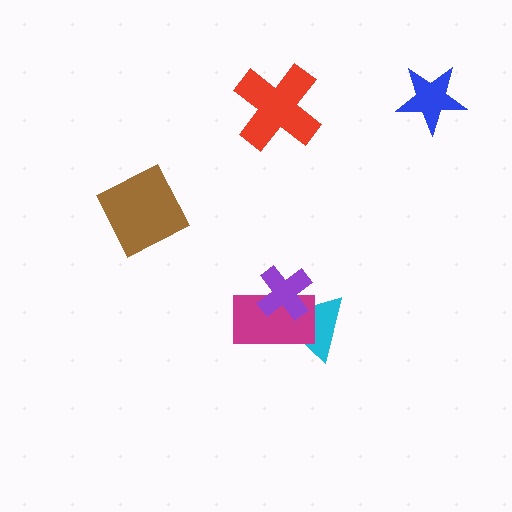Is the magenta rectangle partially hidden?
Yes, it is partially covered by another shape.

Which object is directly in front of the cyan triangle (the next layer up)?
The magenta rectangle is directly in front of the cyan triangle.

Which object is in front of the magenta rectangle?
The purple cross is in front of the magenta rectangle.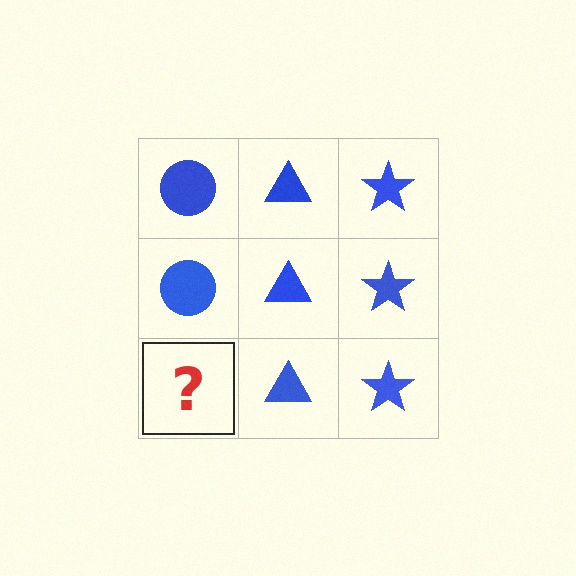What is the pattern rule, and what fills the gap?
The rule is that each column has a consistent shape. The gap should be filled with a blue circle.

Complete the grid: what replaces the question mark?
The question mark should be replaced with a blue circle.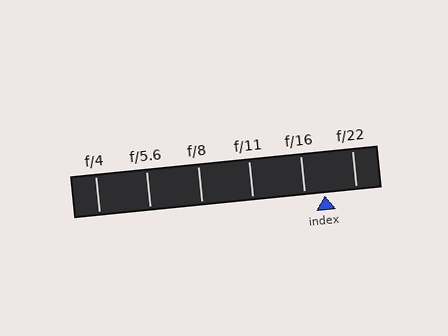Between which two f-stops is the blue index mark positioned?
The index mark is between f/16 and f/22.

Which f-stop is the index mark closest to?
The index mark is closest to f/16.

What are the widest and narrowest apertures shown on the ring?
The widest aperture shown is f/4 and the narrowest is f/22.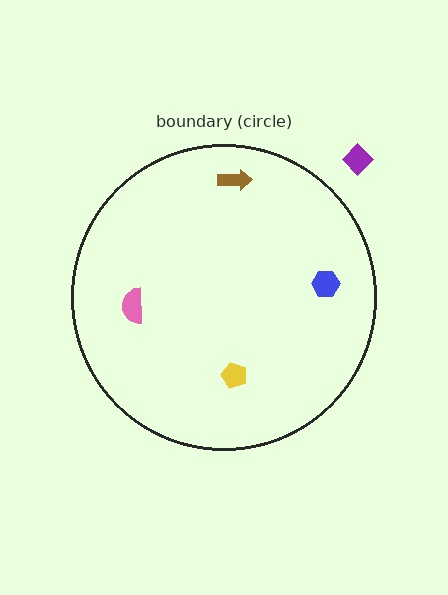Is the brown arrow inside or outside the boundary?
Inside.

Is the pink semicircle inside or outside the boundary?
Inside.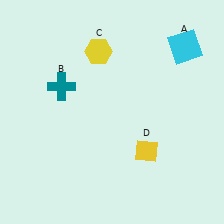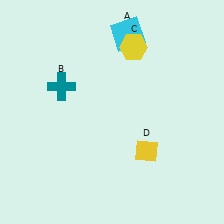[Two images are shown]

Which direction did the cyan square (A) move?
The cyan square (A) moved left.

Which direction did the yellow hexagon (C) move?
The yellow hexagon (C) moved right.